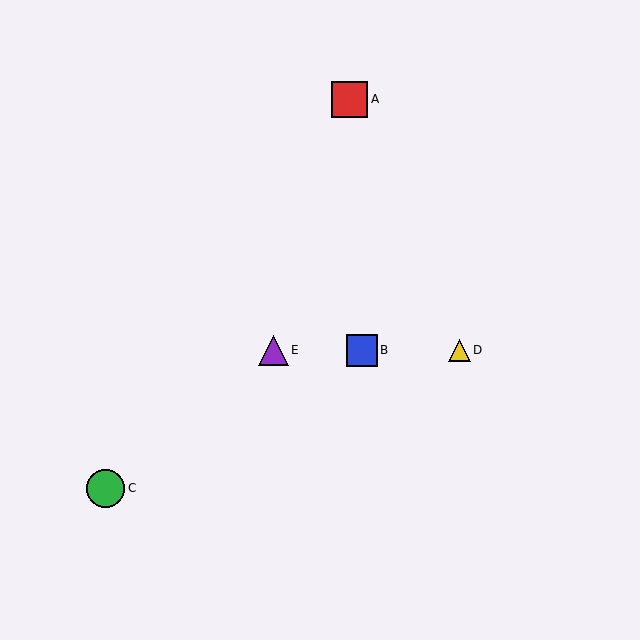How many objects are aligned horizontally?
3 objects (B, D, E) are aligned horizontally.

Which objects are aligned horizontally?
Objects B, D, E are aligned horizontally.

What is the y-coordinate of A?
Object A is at y≈99.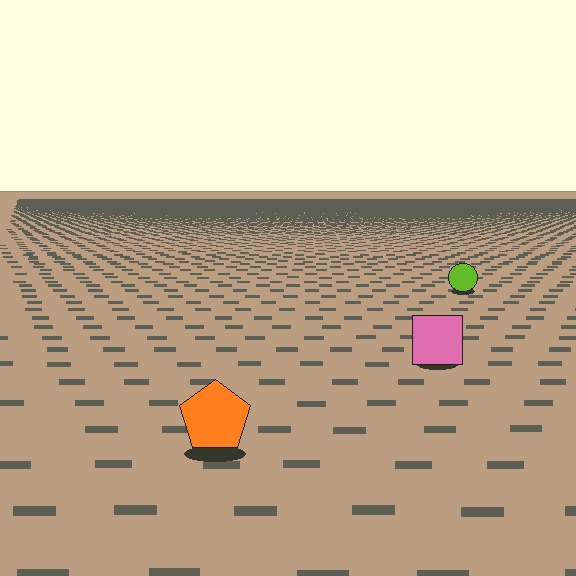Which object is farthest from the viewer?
The lime circle is farthest from the viewer. It appears smaller and the ground texture around it is denser.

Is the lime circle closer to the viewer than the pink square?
No. The pink square is closer — you can tell from the texture gradient: the ground texture is coarser near it.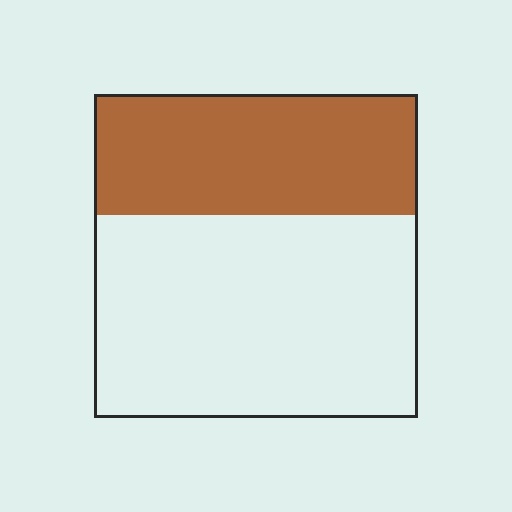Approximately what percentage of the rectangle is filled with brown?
Approximately 35%.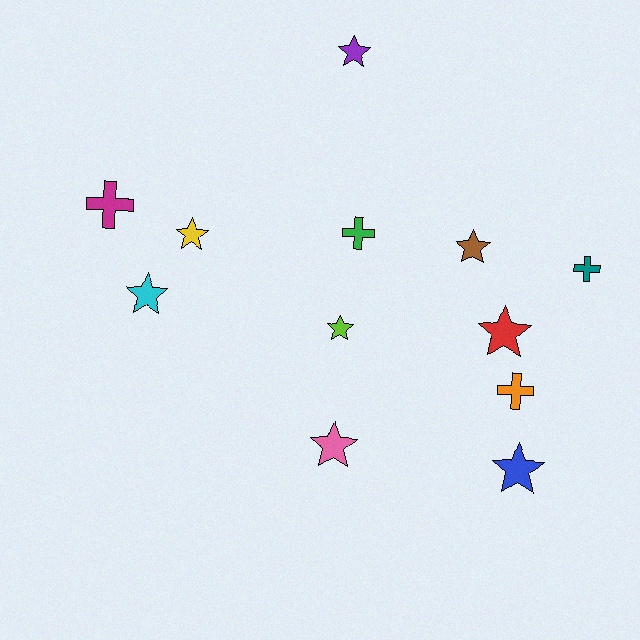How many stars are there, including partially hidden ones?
There are 8 stars.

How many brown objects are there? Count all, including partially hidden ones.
There is 1 brown object.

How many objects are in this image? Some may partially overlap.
There are 12 objects.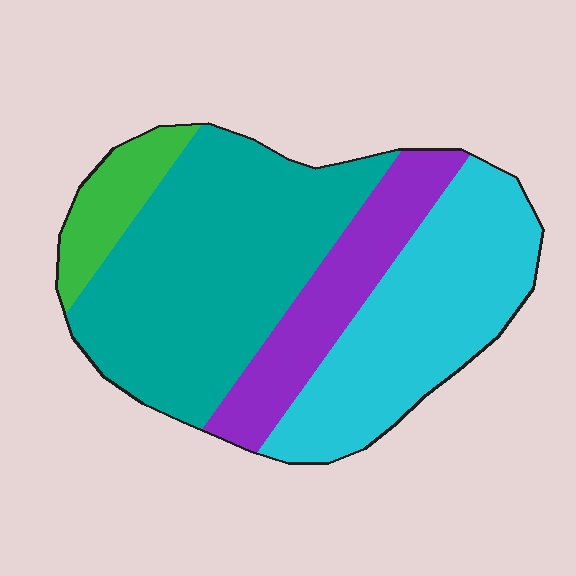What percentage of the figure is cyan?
Cyan covers around 30% of the figure.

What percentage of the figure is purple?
Purple covers 17% of the figure.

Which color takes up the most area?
Teal, at roughly 45%.